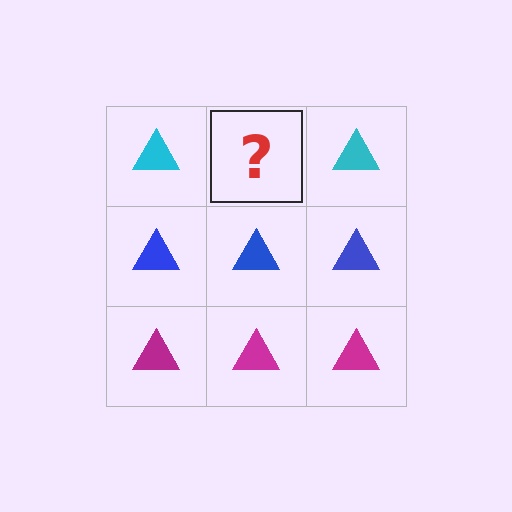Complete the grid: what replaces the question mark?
The question mark should be replaced with a cyan triangle.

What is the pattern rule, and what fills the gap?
The rule is that each row has a consistent color. The gap should be filled with a cyan triangle.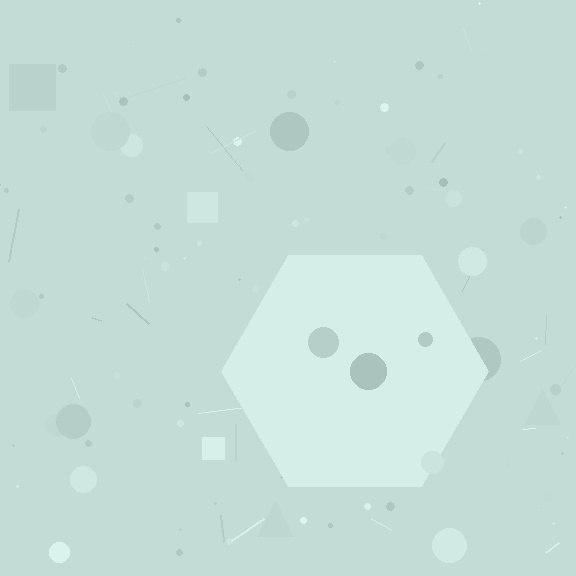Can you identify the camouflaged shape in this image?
The camouflaged shape is a hexagon.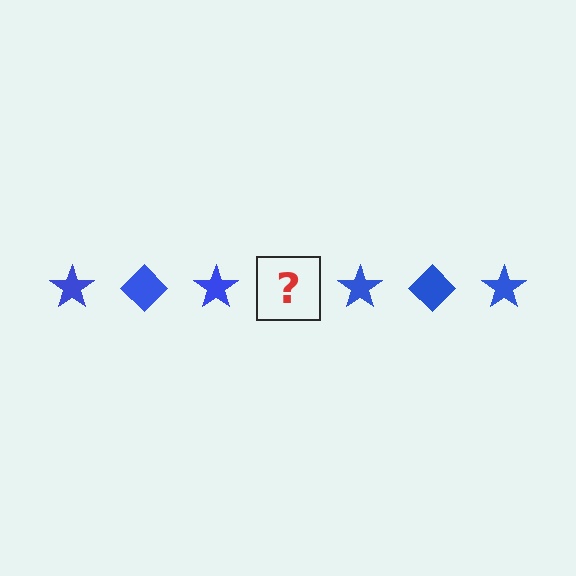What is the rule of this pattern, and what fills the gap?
The rule is that the pattern cycles through star, diamond shapes in blue. The gap should be filled with a blue diamond.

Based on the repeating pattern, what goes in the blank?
The blank should be a blue diamond.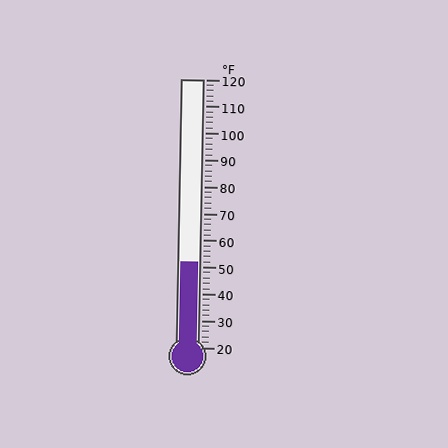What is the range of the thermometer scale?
The thermometer scale ranges from 20°F to 120°F.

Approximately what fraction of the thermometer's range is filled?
The thermometer is filled to approximately 30% of its range.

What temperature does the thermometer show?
The thermometer shows approximately 52°F.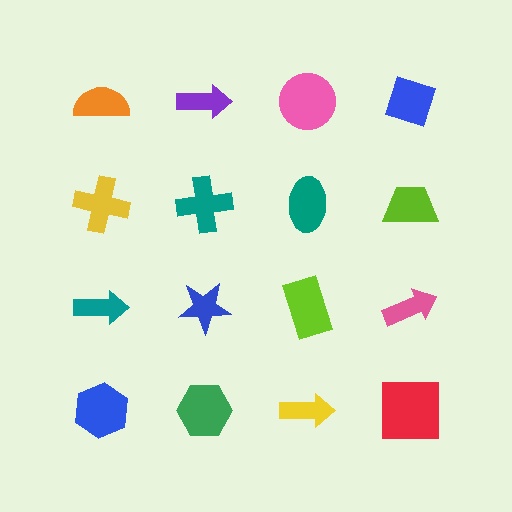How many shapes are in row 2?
4 shapes.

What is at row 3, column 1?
A teal arrow.